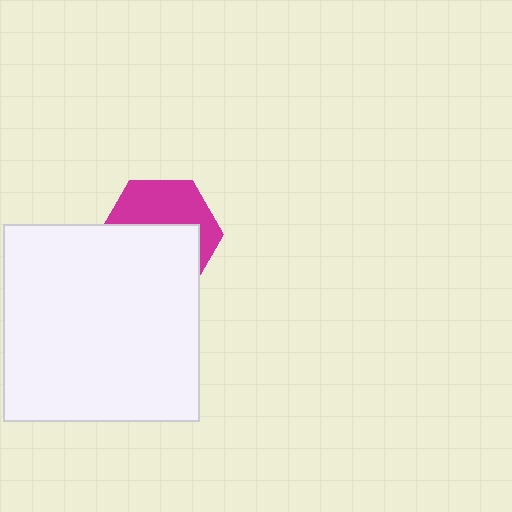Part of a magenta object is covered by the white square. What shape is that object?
It is a hexagon.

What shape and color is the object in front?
The object in front is a white square.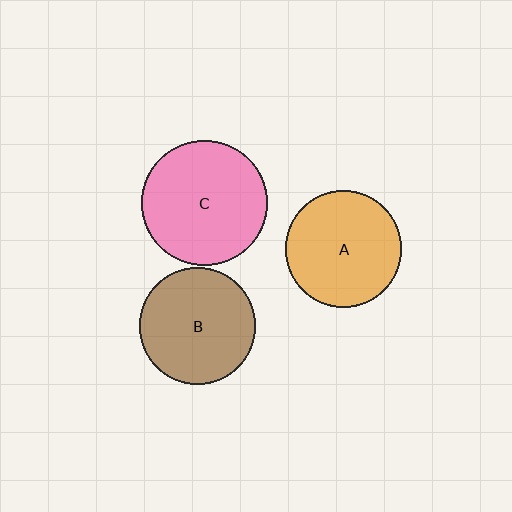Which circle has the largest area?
Circle C (pink).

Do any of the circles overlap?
No, none of the circles overlap.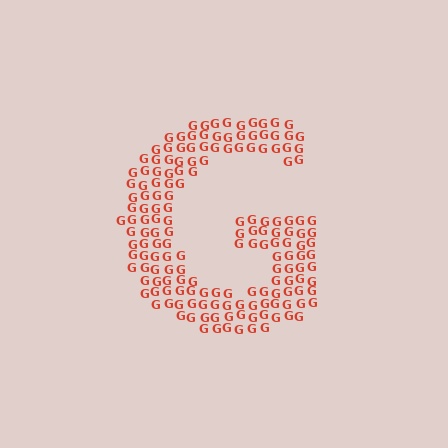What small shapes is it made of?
It is made of small letter G's.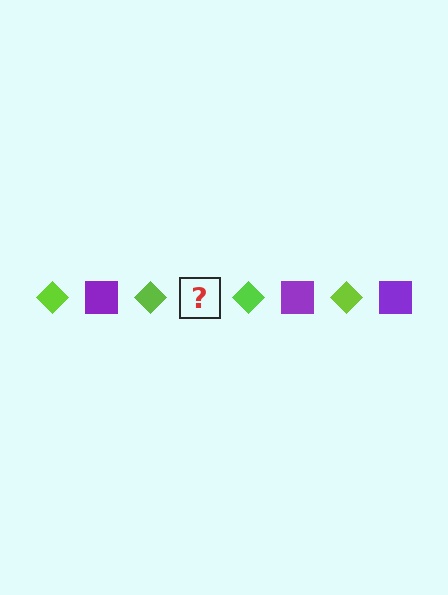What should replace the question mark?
The question mark should be replaced with a purple square.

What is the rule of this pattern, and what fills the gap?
The rule is that the pattern alternates between lime diamond and purple square. The gap should be filled with a purple square.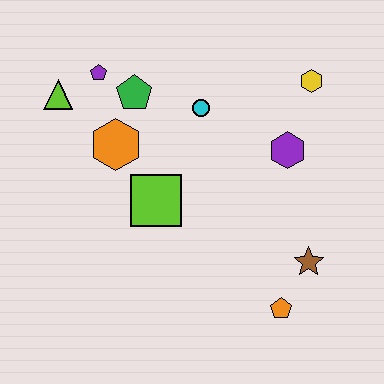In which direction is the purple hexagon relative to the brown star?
The purple hexagon is above the brown star.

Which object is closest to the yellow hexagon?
The purple hexagon is closest to the yellow hexagon.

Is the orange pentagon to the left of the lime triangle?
No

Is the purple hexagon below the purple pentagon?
Yes